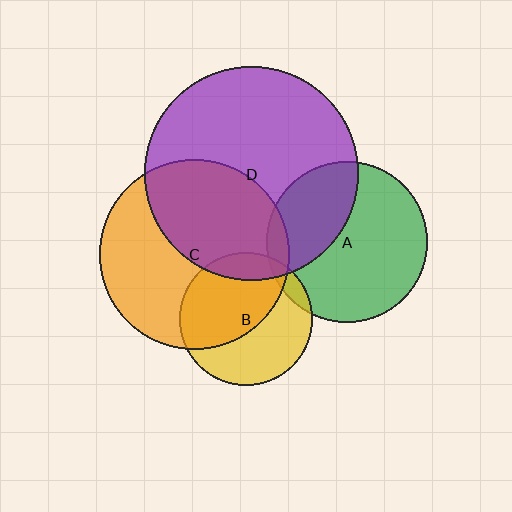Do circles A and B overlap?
Yes.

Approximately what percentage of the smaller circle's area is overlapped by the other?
Approximately 5%.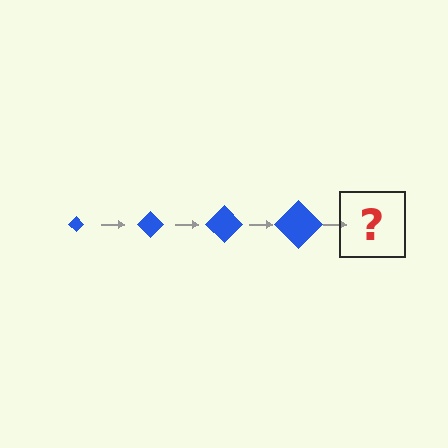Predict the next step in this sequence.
The next step is a blue diamond, larger than the previous one.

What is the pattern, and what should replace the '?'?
The pattern is that the diamond gets progressively larger each step. The '?' should be a blue diamond, larger than the previous one.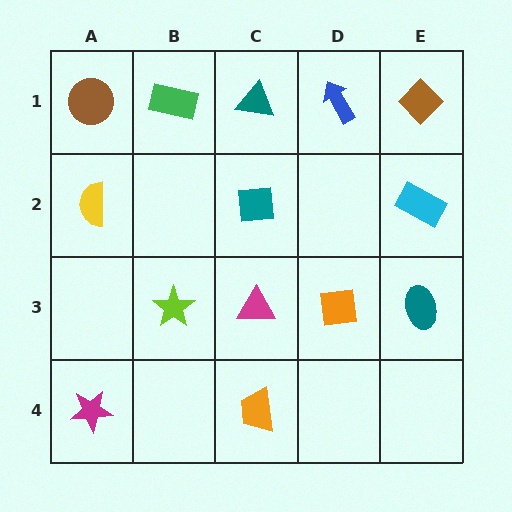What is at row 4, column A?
A magenta star.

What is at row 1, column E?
A brown diamond.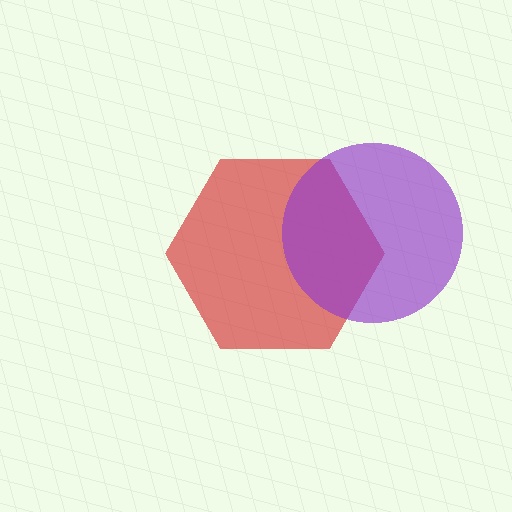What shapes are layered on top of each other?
The layered shapes are: a red hexagon, a purple circle.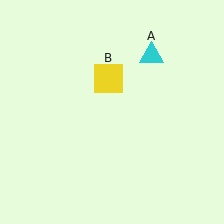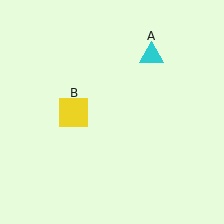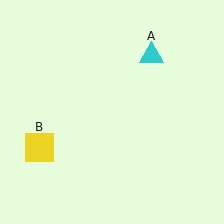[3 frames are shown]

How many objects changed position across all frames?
1 object changed position: yellow square (object B).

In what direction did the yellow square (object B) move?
The yellow square (object B) moved down and to the left.